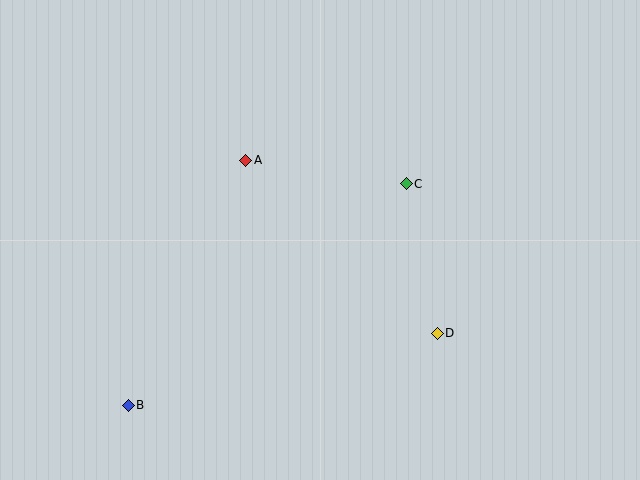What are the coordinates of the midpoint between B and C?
The midpoint between B and C is at (267, 295).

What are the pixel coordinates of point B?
Point B is at (128, 405).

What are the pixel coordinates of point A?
Point A is at (246, 160).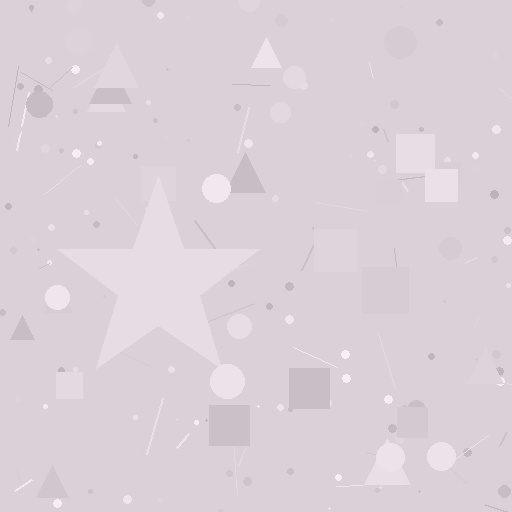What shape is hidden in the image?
A star is hidden in the image.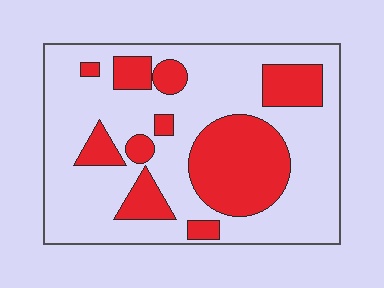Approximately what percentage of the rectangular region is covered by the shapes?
Approximately 30%.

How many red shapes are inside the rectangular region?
10.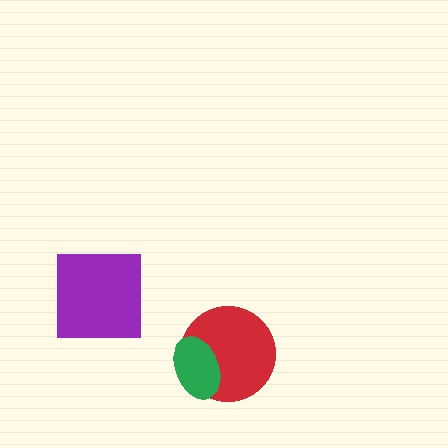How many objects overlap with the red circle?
1 object overlaps with the red circle.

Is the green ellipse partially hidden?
No, no other shape covers it.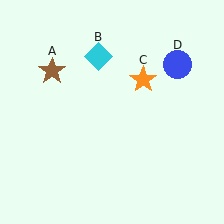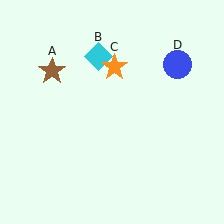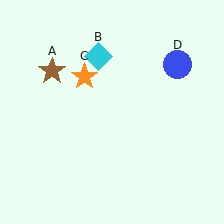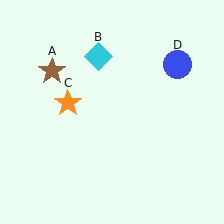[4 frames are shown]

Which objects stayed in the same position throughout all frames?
Brown star (object A) and cyan diamond (object B) and blue circle (object D) remained stationary.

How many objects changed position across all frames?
1 object changed position: orange star (object C).